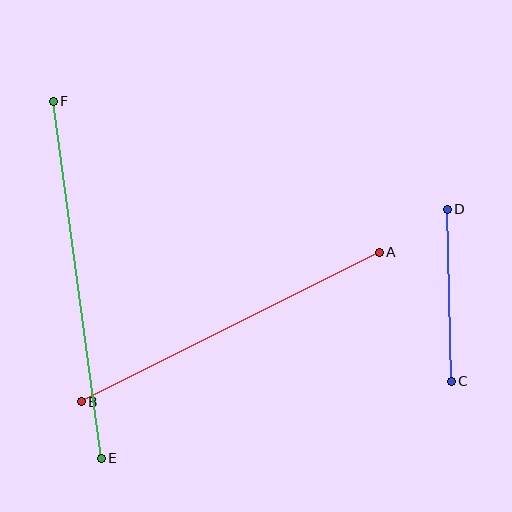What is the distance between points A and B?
The distance is approximately 333 pixels.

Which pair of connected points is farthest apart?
Points E and F are farthest apart.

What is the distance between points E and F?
The distance is approximately 360 pixels.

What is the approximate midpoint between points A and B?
The midpoint is at approximately (230, 327) pixels.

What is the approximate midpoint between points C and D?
The midpoint is at approximately (449, 295) pixels.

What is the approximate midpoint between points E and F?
The midpoint is at approximately (77, 280) pixels.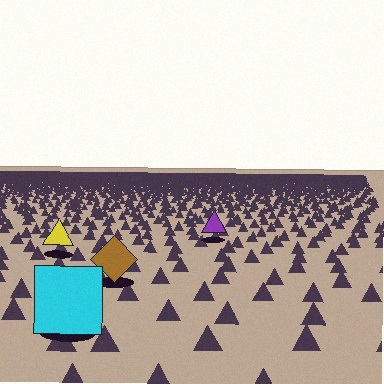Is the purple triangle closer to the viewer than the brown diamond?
No. The brown diamond is closer — you can tell from the texture gradient: the ground texture is coarser near it.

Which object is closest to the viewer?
The cyan square is closest. The texture marks near it are larger and more spread out.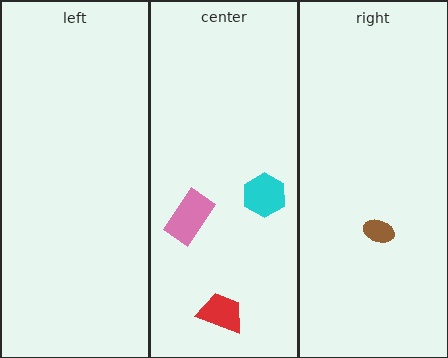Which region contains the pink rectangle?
The center region.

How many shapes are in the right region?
1.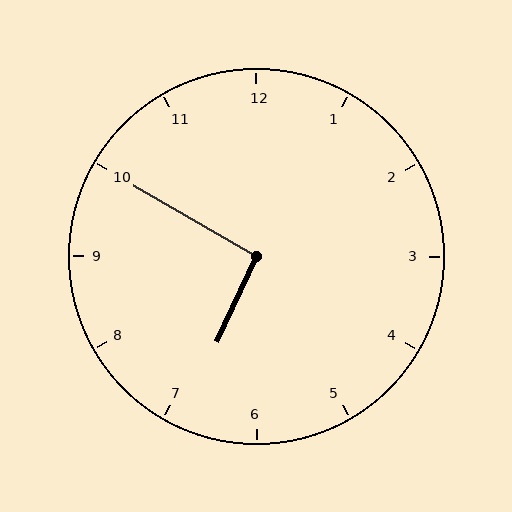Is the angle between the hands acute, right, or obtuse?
It is right.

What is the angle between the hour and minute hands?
Approximately 95 degrees.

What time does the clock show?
6:50.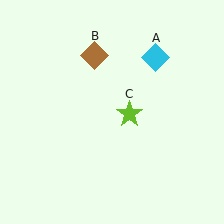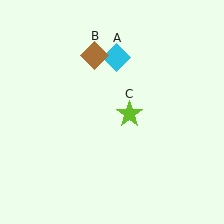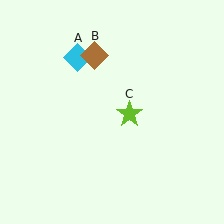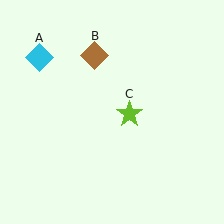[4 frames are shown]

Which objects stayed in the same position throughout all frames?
Brown diamond (object B) and lime star (object C) remained stationary.